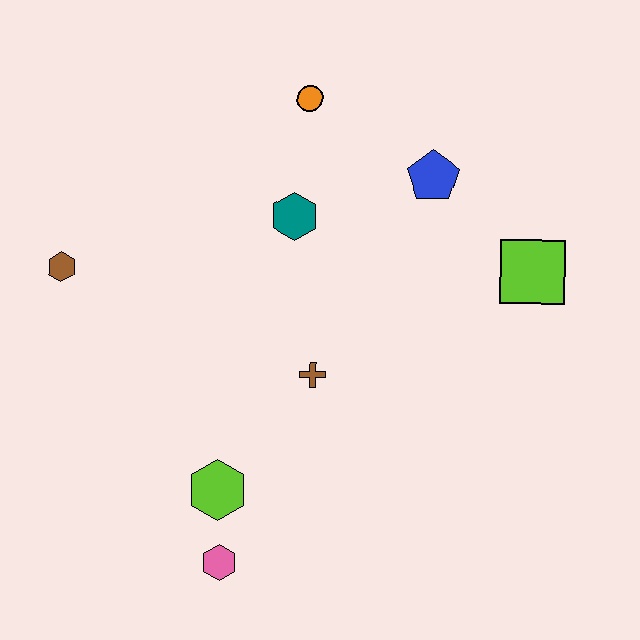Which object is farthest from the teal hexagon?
The pink hexagon is farthest from the teal hexagon.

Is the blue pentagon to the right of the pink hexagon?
Yes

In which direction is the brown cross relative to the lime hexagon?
The brown cross is above the lime hexagon.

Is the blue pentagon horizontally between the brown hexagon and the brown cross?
No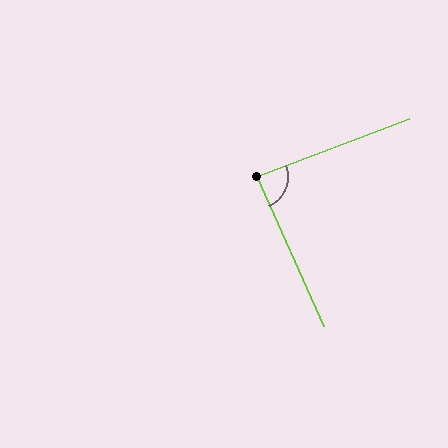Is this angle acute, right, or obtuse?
It is approximately a right angle.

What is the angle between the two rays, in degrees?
Approximately 86 degrees.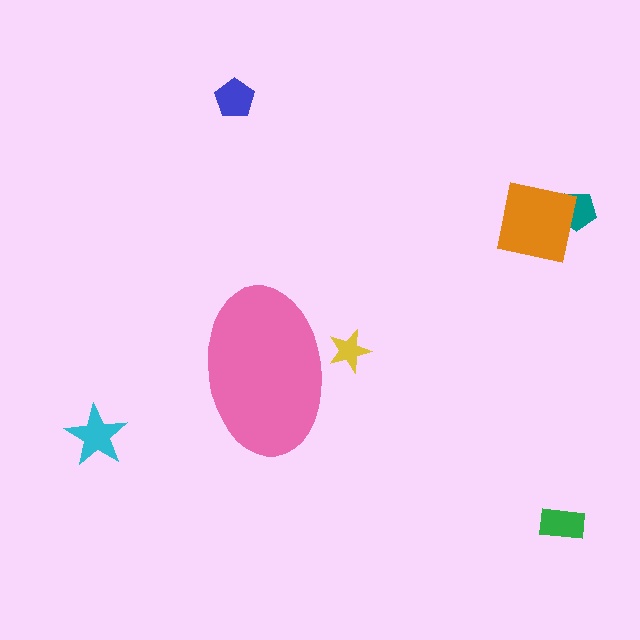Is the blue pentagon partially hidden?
No, the blue pentagon is fully visible.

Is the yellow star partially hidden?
Yes, the yellow star is partially hidden behind the pink ellipse.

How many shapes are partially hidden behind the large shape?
1 shape is partially hidden.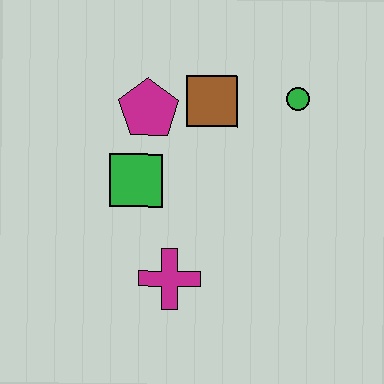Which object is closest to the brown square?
The magenta pentagon is closest to the brown square.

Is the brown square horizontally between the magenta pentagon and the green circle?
Yes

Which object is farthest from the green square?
The green circle is farthest from the green square.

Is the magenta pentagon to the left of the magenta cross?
Yes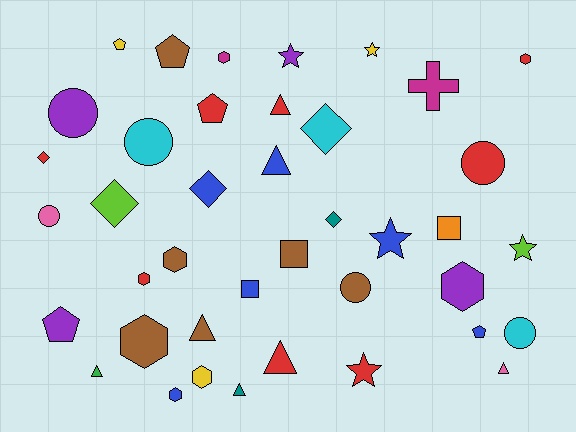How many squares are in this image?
There are 3 squares.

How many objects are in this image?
There are 40 objects.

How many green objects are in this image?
There is 1 green object.